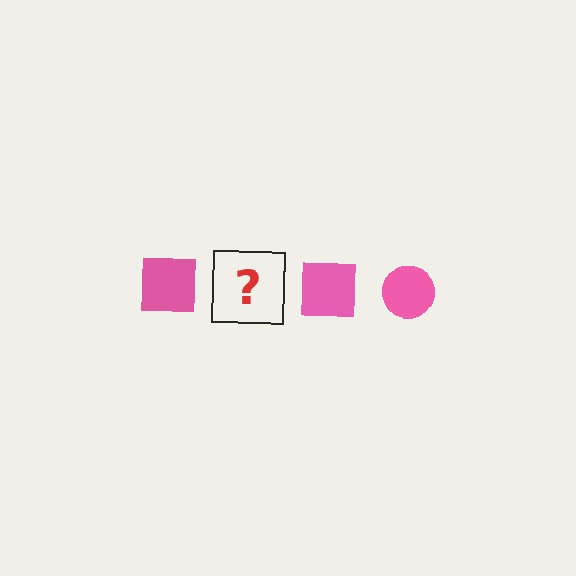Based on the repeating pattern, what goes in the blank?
The blank should be a pink circle.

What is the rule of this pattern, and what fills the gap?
The rule is that the pattern cycles through square, circle shapes in pink. The gap should be filled with a pink circle.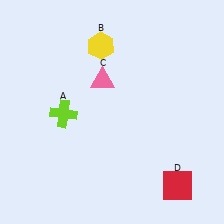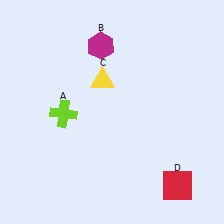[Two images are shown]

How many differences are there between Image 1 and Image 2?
There are 2 differences between the two images.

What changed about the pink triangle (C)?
In Image 1, C is pink. In Image 2, it changed to yellow.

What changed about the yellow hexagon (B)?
In Image 1, B is yellow. In Image 2, it changed to magenta.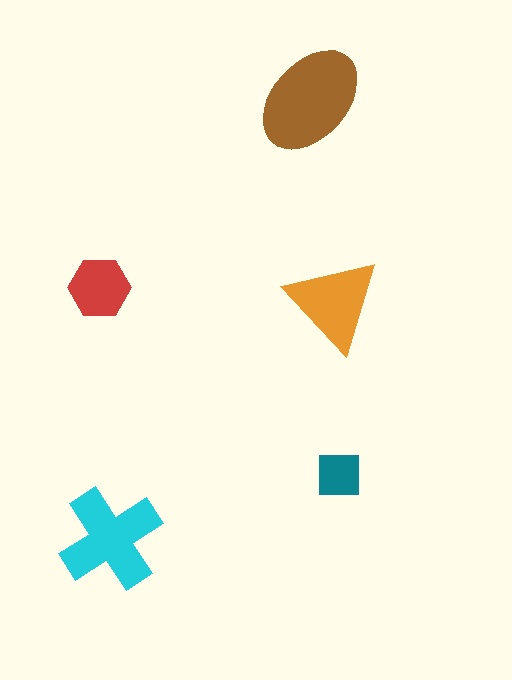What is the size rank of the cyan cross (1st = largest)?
2nd.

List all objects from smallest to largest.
The teal square, the red hexagon, the orange triangle, the cyan cross, the brown ellipse.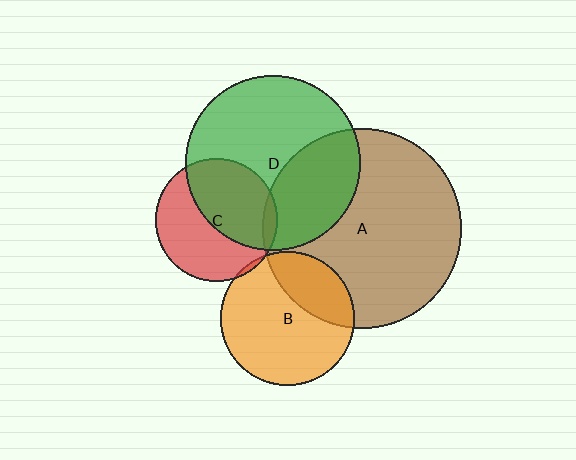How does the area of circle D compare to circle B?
Approximately 1.7 times.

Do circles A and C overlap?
Yes.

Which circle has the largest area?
Circle A (brown).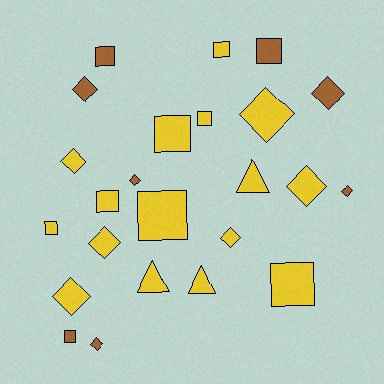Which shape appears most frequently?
Diamond, with 11 objects.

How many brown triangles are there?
There are no brown triangles.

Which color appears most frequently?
Yellow, with 16 objects.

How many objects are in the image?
There are 24 objects.